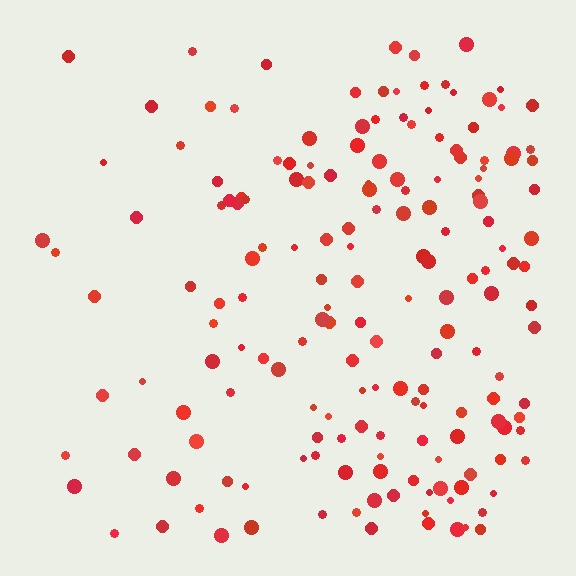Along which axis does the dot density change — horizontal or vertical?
Horizontal.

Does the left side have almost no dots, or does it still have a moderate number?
Still a moderate number, just noticeably fewer than the right.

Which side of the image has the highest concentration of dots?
The right.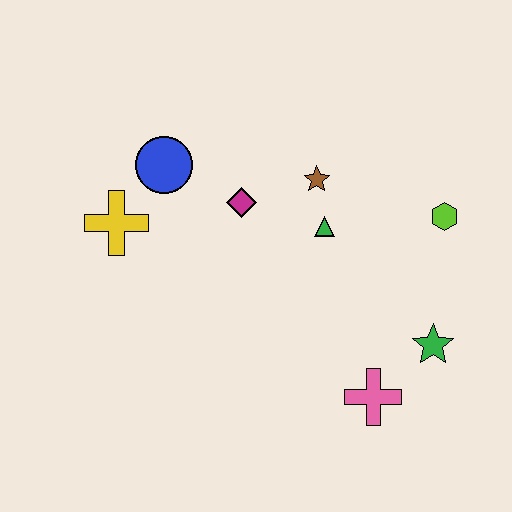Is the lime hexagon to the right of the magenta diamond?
Yes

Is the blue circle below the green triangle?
No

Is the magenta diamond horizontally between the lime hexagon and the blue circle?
Yes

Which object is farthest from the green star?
The yellow cross is farthest from the green star.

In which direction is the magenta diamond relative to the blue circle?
The magenta diamond is to the right of the blue circle.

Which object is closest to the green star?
The pink cross is closest to the green star.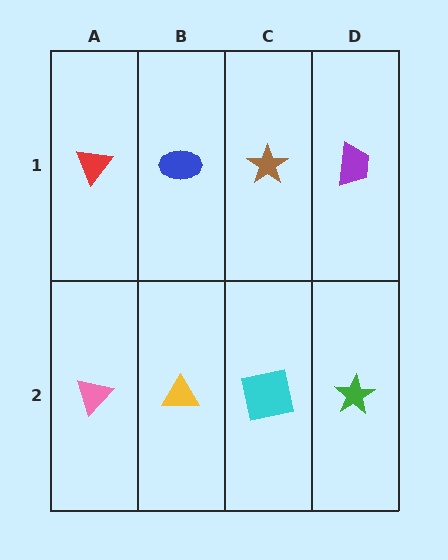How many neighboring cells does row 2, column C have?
3.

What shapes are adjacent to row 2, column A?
A red triangle (row 1, column A), a yellow triangle (row 2, column B).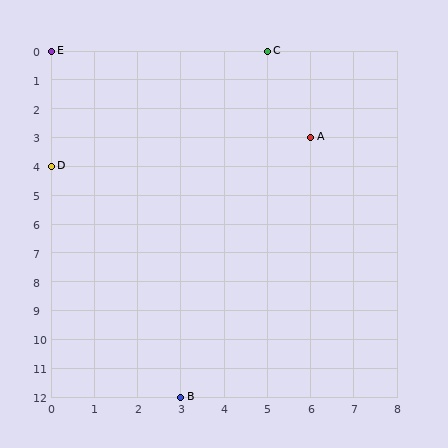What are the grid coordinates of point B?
Point B is at grid coordinates (3, 12).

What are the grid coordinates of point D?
Point D is at grid coordinates (0, 4).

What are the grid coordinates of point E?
Point E is at grid coordinates (0, 0).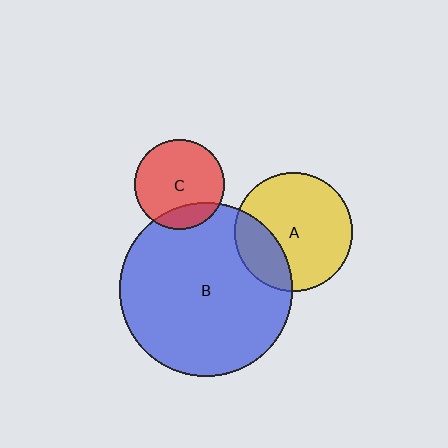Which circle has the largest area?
Circle B (blue).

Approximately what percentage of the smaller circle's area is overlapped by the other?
Approximately 20%.